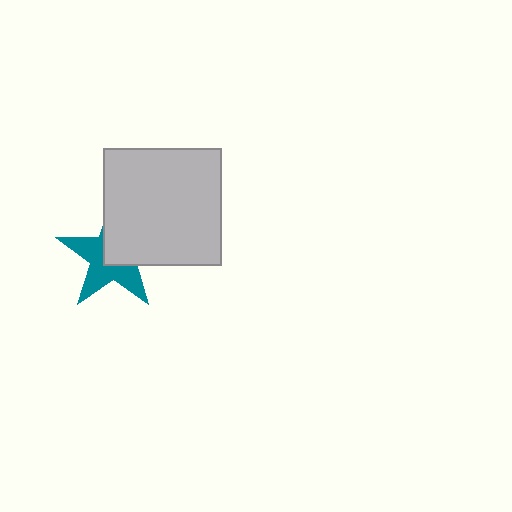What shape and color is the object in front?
The object in front is a light gray square.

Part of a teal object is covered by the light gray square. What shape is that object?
It is a star.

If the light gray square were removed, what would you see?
You would see the complete teal star.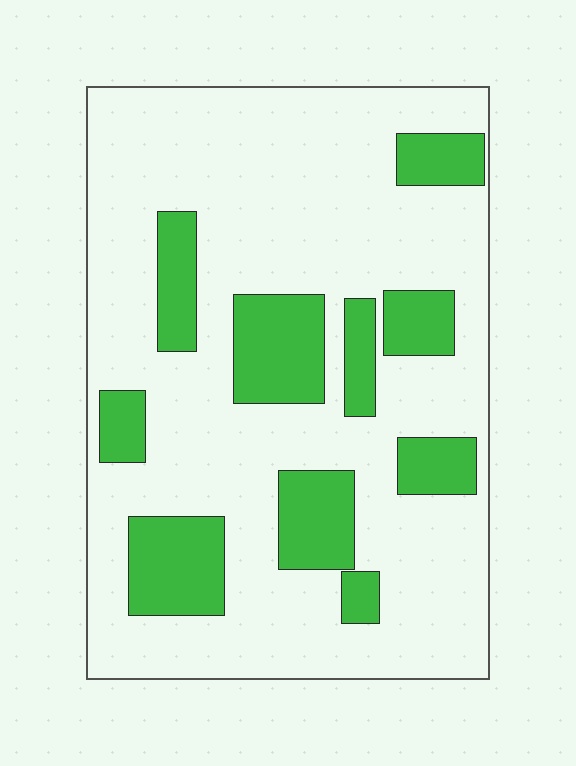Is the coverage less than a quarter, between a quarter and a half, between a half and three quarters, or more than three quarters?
Less than a quarter.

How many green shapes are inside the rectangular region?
10.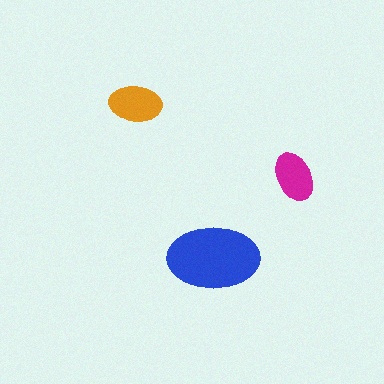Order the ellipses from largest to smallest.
the blue one, the orange one, the magenta one.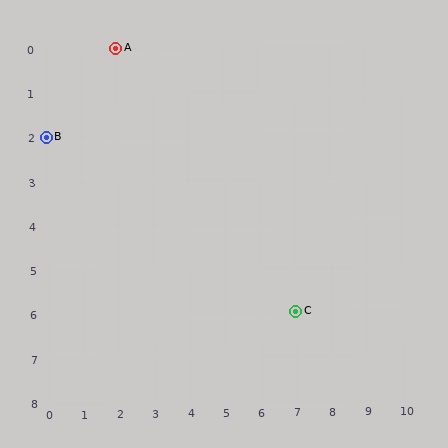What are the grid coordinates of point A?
Point A is at grid coordinates (2, 0).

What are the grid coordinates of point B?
Point B is at grid coordinates (0, 2).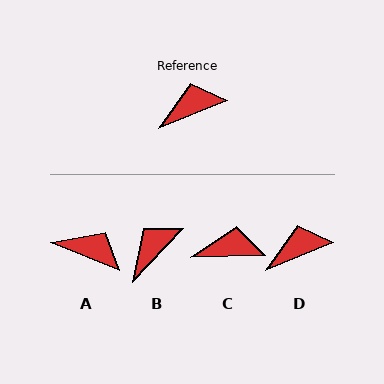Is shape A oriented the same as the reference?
No, it is off by about 45 degrees.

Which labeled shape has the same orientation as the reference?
D.